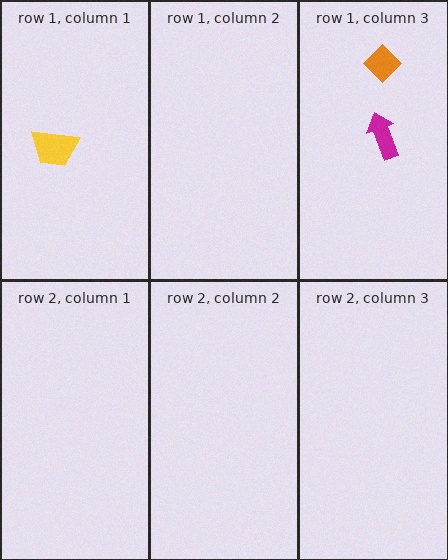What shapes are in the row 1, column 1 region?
The yellow trapezoid.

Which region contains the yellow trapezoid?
The row 1, column 1 region.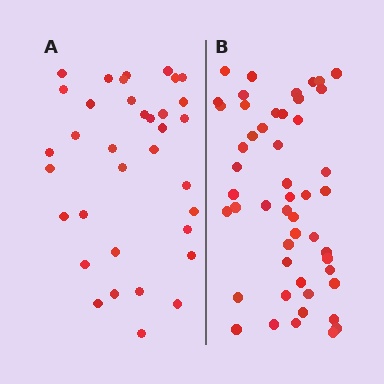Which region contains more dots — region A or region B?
Region B (the right region) has more dots.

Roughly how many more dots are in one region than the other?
Region B has approximately 15 more dots than region A.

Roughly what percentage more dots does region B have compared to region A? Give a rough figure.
About 45% more.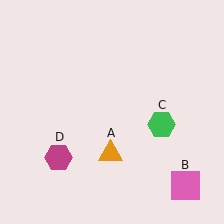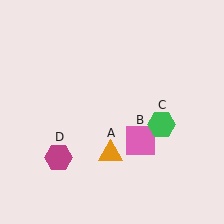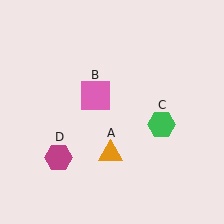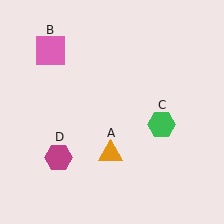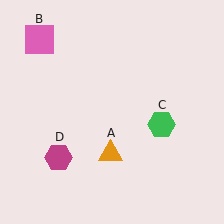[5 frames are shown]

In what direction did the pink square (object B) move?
The pink square (object B) moved up and to the left.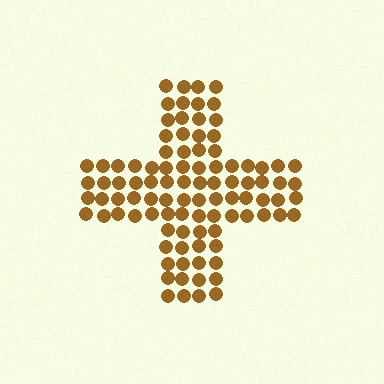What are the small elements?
The small elements are circles.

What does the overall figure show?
The overall figure shows a cross.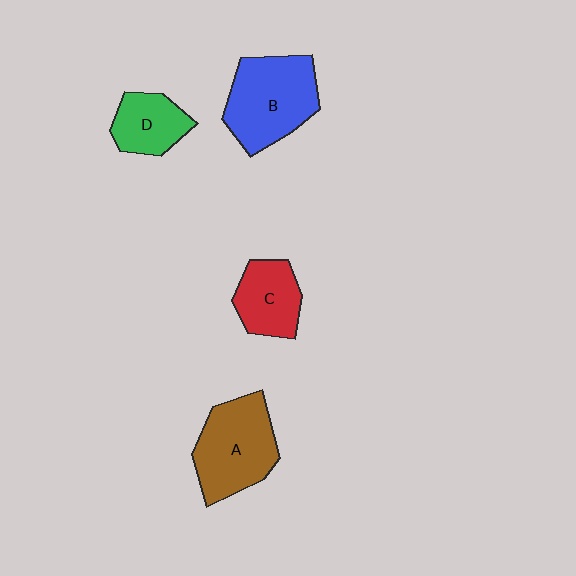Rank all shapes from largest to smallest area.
From largest to smallest: B (blue), A (brown), C (red), D (green).